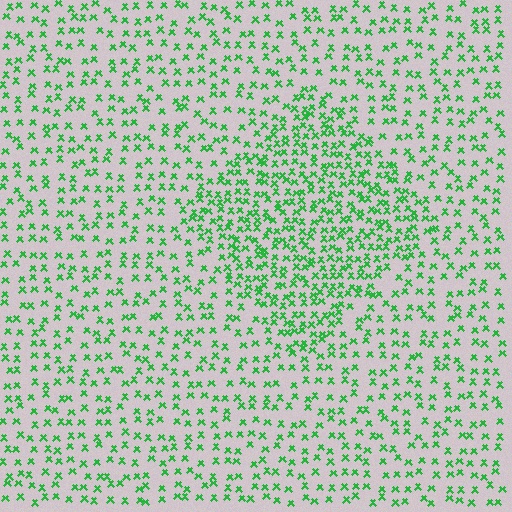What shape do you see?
I see a diamond.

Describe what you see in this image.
The image contains small green elements arranged at two different densities. A diamond-shaped region is visible where the elements are more densely packed than the surrounding area.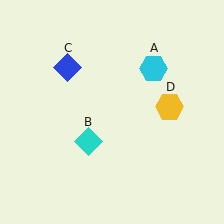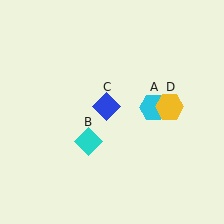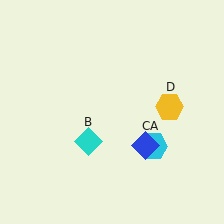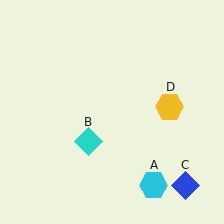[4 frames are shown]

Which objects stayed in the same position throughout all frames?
Cyan diamond (object B) and yellow hexagon (object D) remained stationary.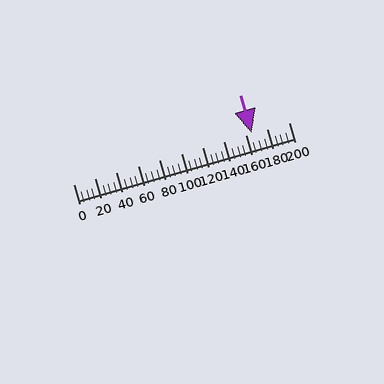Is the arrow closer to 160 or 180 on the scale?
The arrow is closer to 160.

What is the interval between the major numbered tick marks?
The major tick marks are spaced 20 units apart.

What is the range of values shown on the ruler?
The ruler shows values from 0 to 200.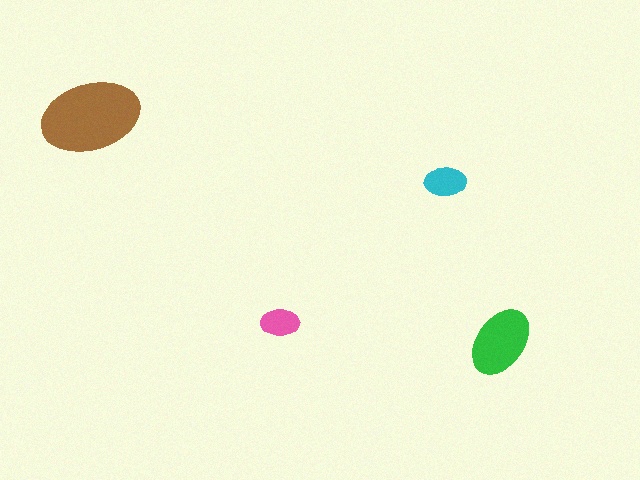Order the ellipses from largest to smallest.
the brown one, the green one, the cyan one, the pink one.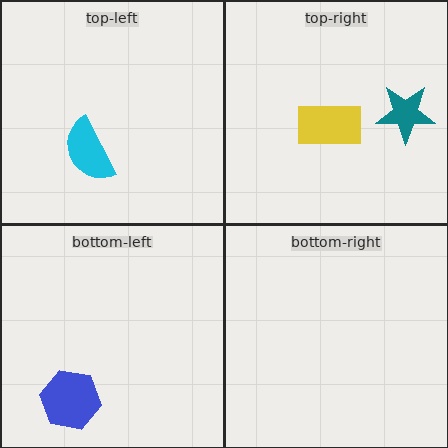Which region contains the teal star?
The top-right region.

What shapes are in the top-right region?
The teal star, the yellow rectangle.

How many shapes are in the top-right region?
2.